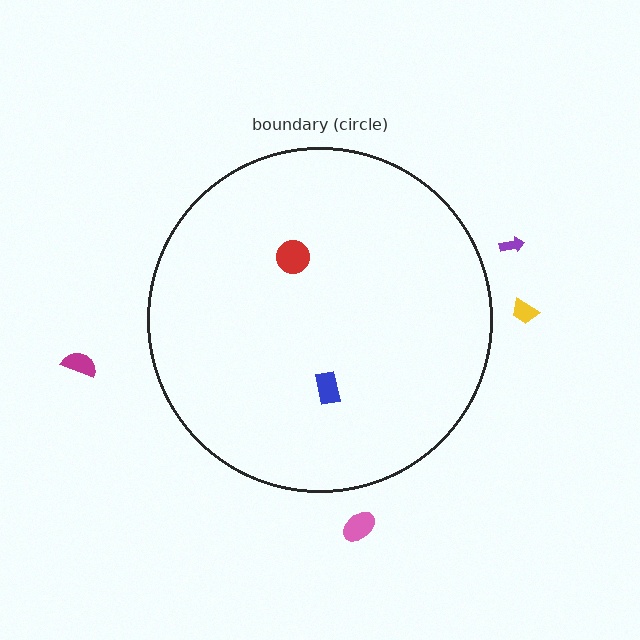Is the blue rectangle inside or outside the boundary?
Inside.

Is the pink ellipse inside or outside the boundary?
Outside.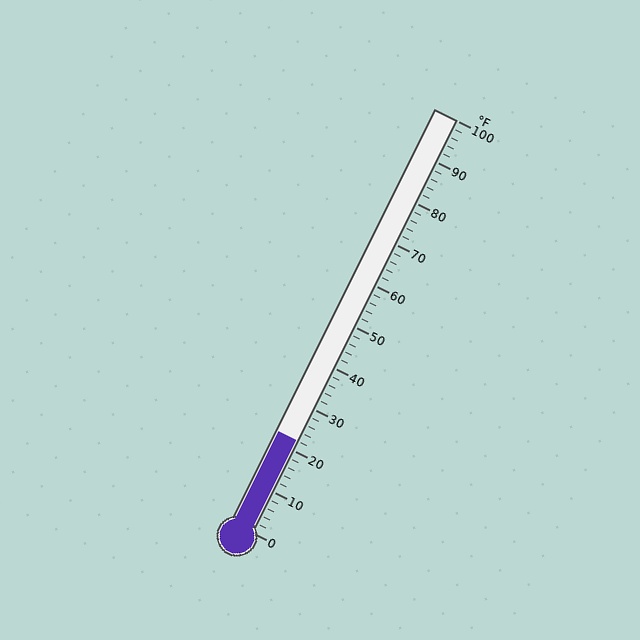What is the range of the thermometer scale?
The thermometer scale ranges from 0°F to 100°F.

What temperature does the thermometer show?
The thermometer shows approximately 22°F.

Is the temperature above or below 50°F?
The temperature is below 50°F.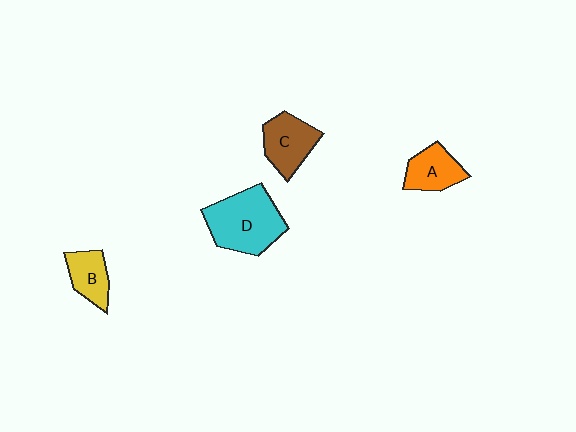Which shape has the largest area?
Shape D (cyan).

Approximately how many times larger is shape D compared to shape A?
Approximately 1.9 times.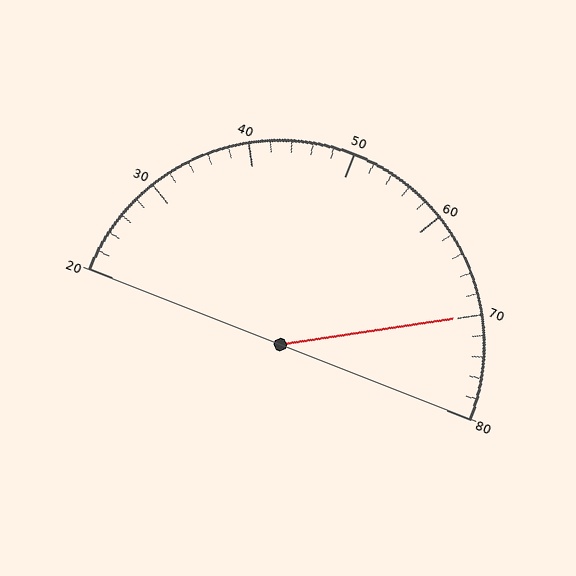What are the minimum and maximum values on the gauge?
The gauge ranges from 20 to 80.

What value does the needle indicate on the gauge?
The needle indicates approximately 70.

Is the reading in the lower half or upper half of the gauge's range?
The reading is in the upper half of the range (20 to 80).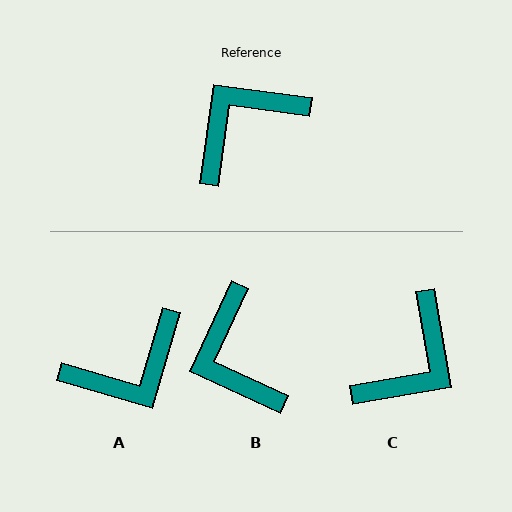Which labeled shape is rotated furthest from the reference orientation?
A, about 171 degrees away.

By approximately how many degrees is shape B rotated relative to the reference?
Approximately 73 degrees counter-clockwise.